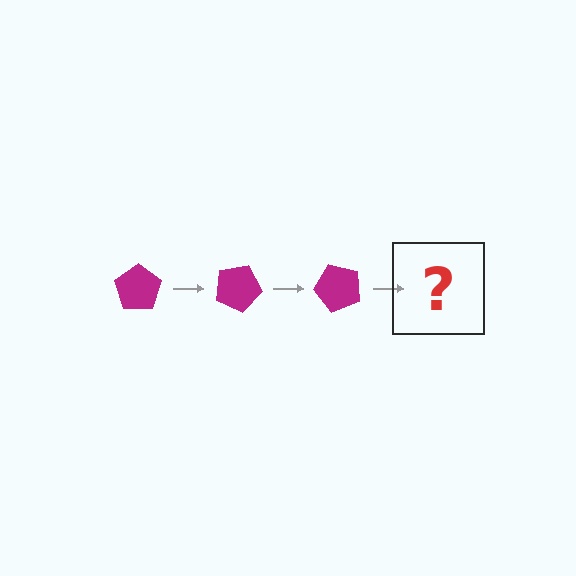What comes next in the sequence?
The next element should be a magenta pentagon rotated 75 degrees.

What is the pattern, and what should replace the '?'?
The pattern is that the pentagon rotates 25 degrees each step. The '?' should be a magenta pentagon rotated 75 degrees.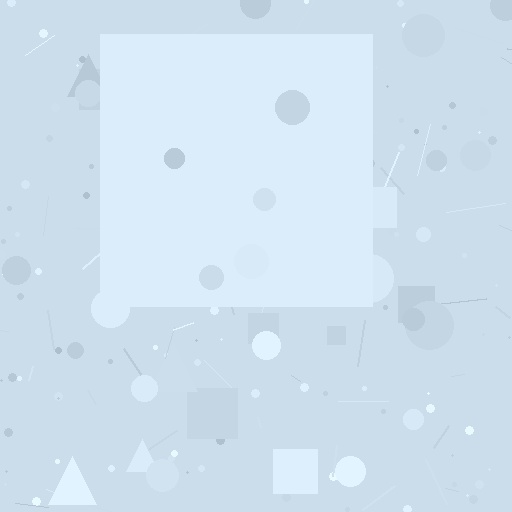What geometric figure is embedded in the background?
A square is embedded in the background.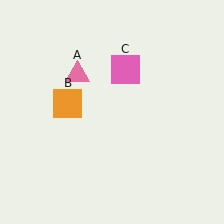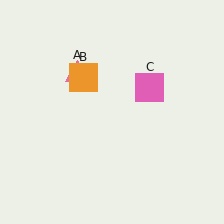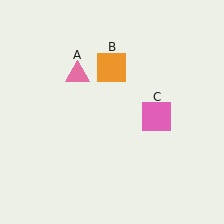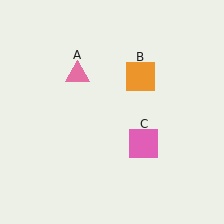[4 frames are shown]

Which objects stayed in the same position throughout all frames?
Pink triangle (object A) remained stationary.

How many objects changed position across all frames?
2 objects changed position: orange square (object B), pink square (object C).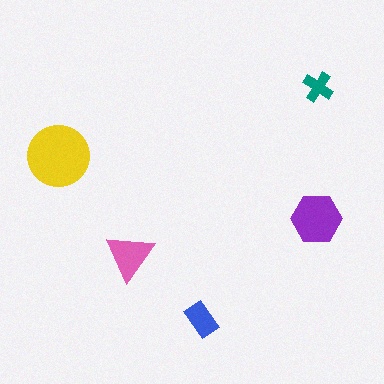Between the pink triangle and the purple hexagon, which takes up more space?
The purple hexagon.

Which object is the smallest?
The teal cross.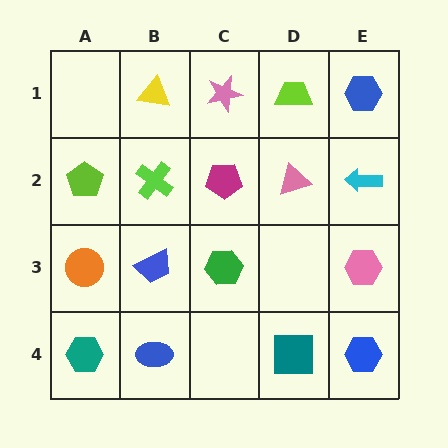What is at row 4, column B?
A blue ellipse.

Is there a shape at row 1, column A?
No, that cell is empty.